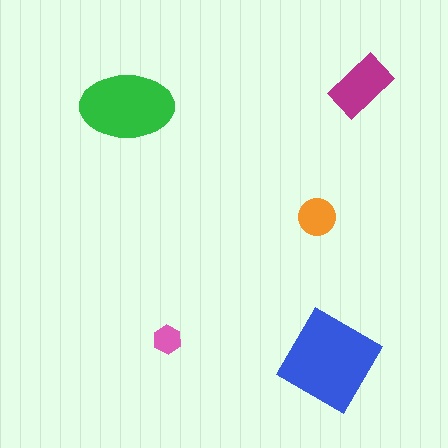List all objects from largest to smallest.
The blue diamond, the green ellipse, the magenta rectangle, the orange circle, the pink hexagon.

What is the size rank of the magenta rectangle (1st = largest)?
3rd.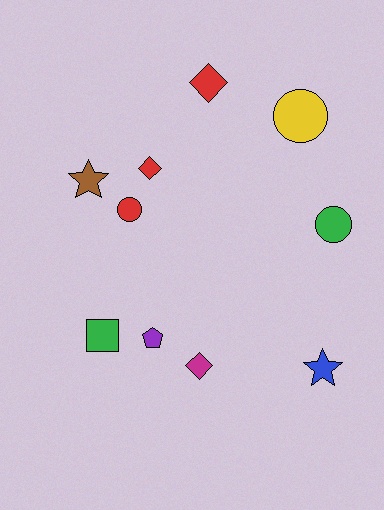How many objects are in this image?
There are 10 objects.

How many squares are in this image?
There is 1 square.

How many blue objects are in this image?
There is 1 blue object.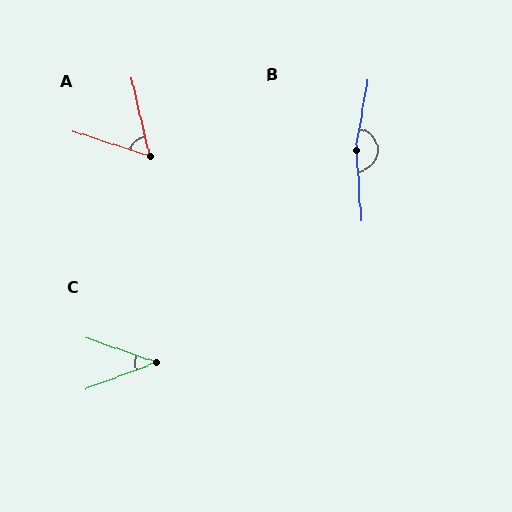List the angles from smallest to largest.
C (40°), A (59°), B (166°).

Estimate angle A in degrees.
Approximately 59 degrees.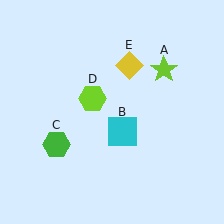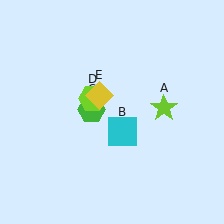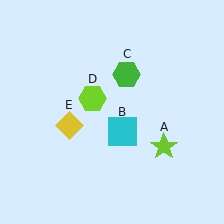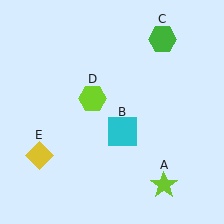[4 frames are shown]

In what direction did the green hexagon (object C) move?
The green hexagon (object C) moved up and to the right.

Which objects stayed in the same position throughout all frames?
Cyan square (object B) and lime hexagon (object D) remained stationary.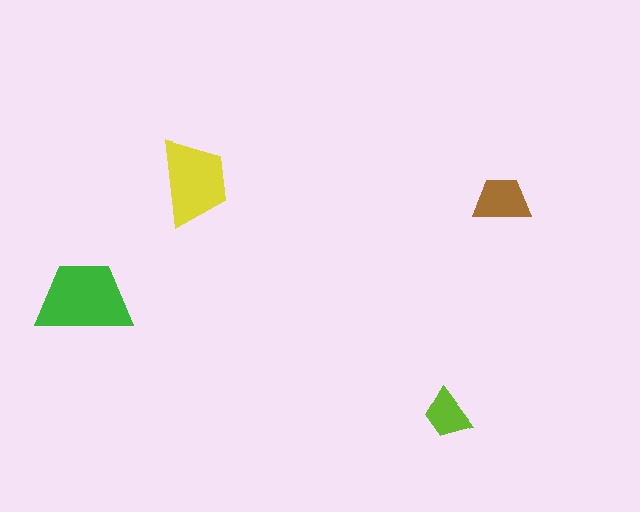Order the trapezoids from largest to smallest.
the green one, the yellow one, the brown one, the lime one.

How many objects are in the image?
There are 4 objects in the image.